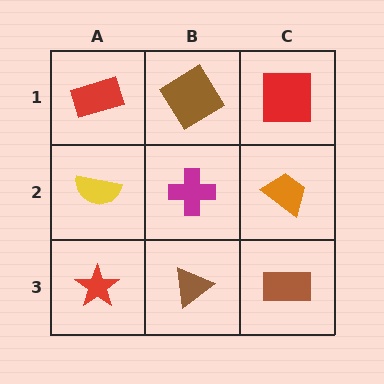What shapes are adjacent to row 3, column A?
A yellow semicircle (row 2, column A), a brown triangle (row 3, column B).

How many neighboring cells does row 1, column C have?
2.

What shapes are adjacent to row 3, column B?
A magenta cross (row 2, column B), a red star (row 3, column A), a brown rectangle (row 3, column C).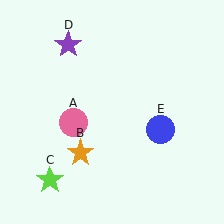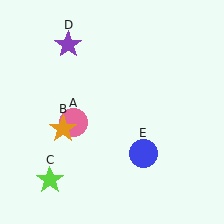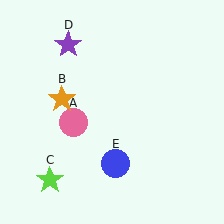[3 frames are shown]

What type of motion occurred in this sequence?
The orange star (object B), blue circle (object E) rotated clockwise around the center of the scene.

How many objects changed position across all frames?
2 objects changed position: orange star (object B), blue circle (object E).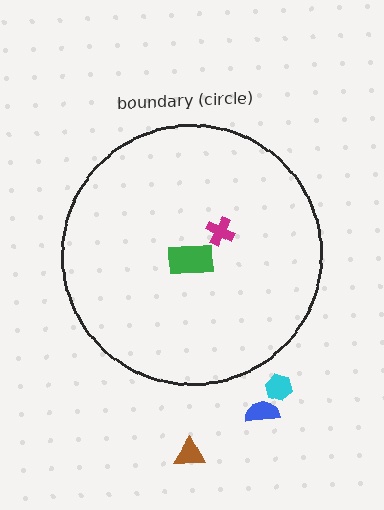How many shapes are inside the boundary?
2 inside, 3 outside.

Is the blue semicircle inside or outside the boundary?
Outside.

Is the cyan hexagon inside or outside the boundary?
Outside.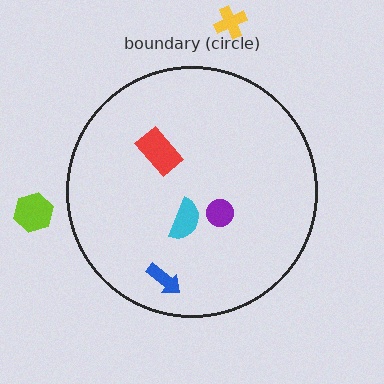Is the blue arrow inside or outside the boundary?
Inside.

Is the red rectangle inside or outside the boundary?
Inside.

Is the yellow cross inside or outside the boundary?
Outside.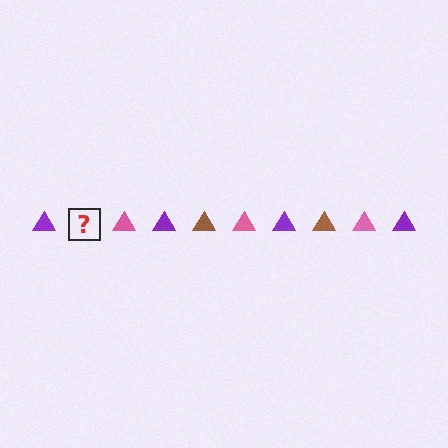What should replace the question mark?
The question mark should be replaced with a brown triangle.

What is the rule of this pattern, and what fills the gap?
The rule is that the pattern cycles through purple, brown, pink triangles. The gap should be filled with a brown triangle.